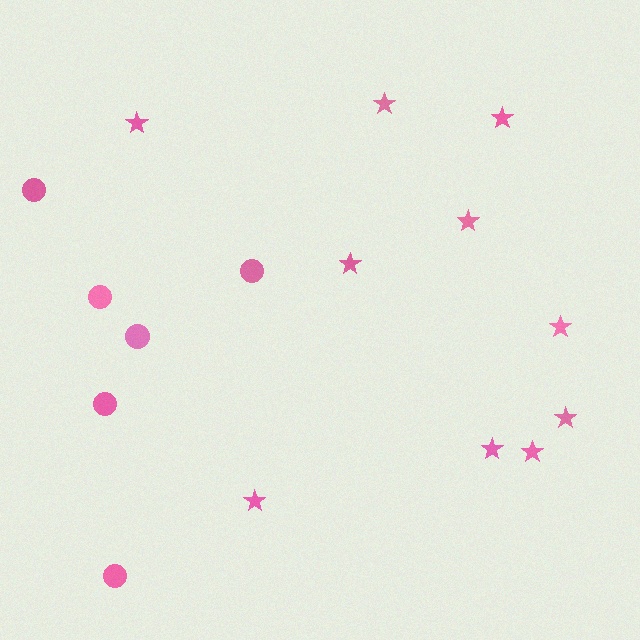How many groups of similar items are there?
There are 2 groups: one group of circles (6) and one group of stars (10).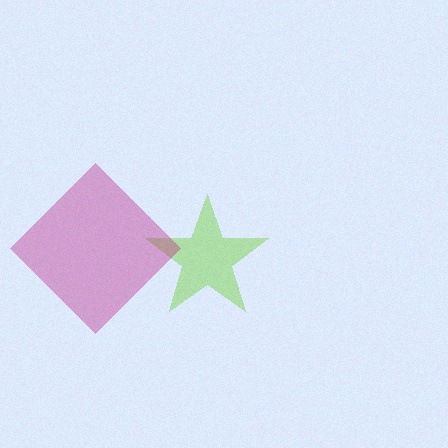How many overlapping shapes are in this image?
There are 2 overlapping shapes in the image.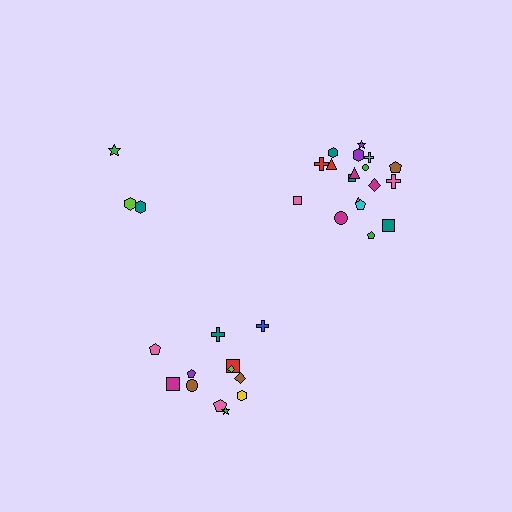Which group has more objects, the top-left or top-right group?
The top-right group.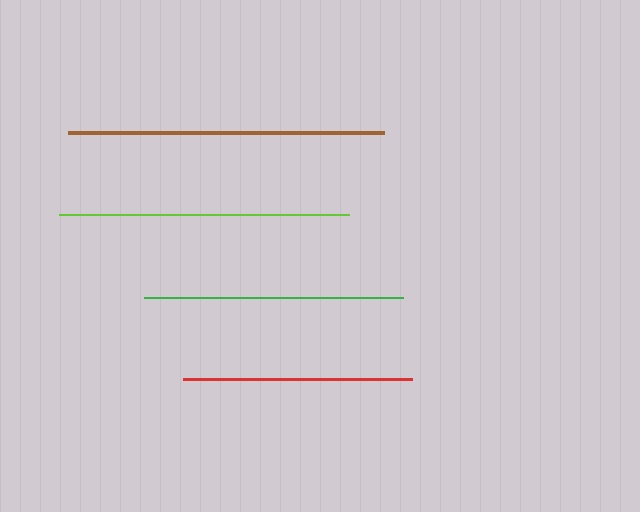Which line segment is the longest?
The brown line is the longest at approximately 316 pixels.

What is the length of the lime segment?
The lime segment is approximately 290 pixels long.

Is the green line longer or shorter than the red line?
The green line is longer than the red line.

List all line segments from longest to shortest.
From longest to shortest: brown, lime, green, red.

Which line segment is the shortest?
The red line is the shortest at approximately 229 pixels.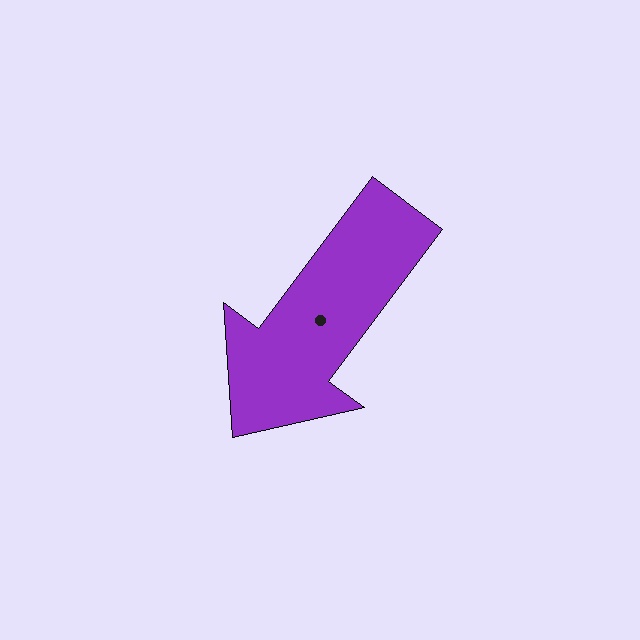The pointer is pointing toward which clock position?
Roughly 7 o'clock.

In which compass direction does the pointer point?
Southwest.